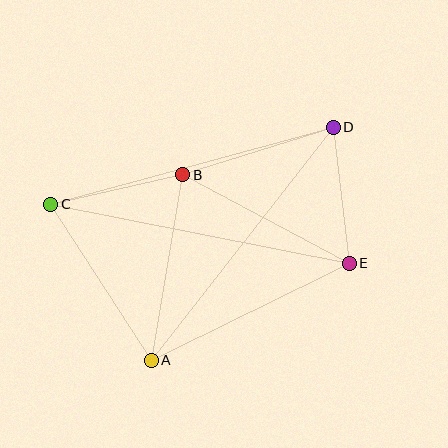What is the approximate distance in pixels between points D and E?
The distance between D and E is approximately 137 pixels.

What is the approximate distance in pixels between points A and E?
The distance between A and E is approximately 221 pixels.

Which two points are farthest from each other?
Points C and E are farthest from each other.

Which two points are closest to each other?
Points B and C are closest to each other.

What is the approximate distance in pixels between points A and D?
The distance between A and D is approximately 296 pixels.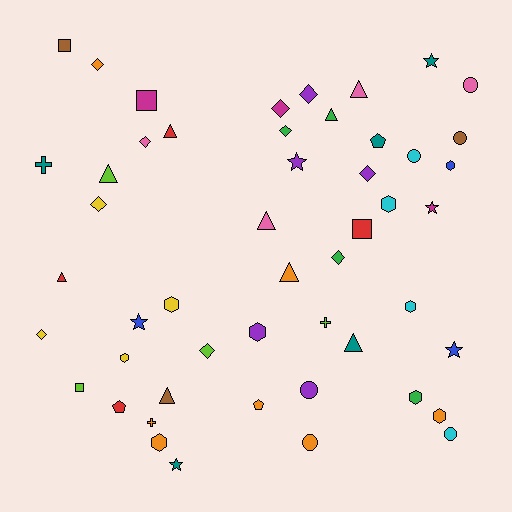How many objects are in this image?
There are 50 objects.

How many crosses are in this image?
There are 3 crosses.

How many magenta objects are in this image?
There are 3 magenta objects.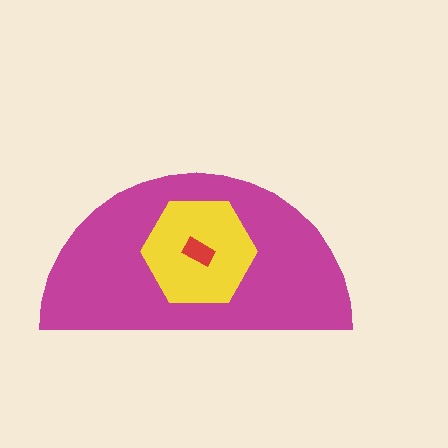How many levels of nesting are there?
3.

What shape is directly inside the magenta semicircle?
The yellow hexagon.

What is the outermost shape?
The magenta semicircle.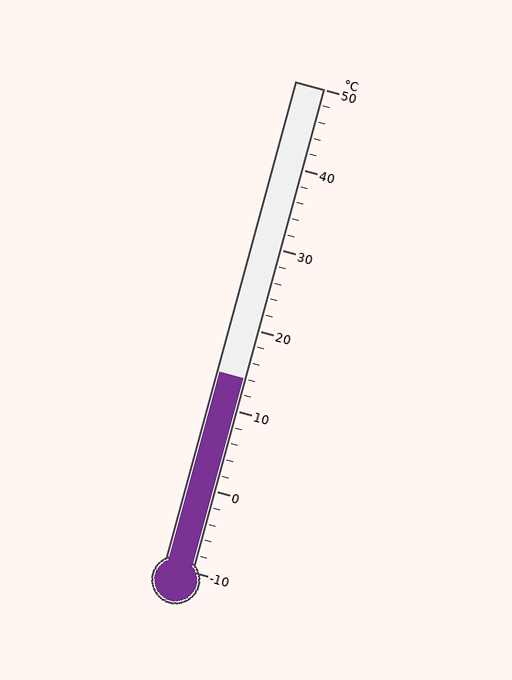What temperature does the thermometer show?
The thermometer shows approximately 14°C.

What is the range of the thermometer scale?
The thermometer scale ranges from -10°C to 50°C.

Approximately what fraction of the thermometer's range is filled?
The thermometer is filled to approximately 40% of its range.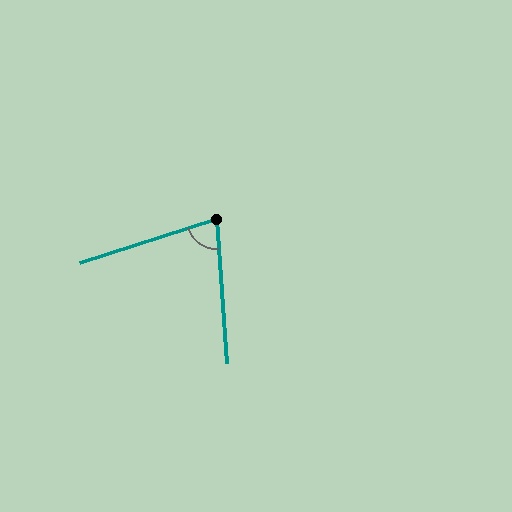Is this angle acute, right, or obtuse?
It is acute.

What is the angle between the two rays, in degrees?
Approximately 76 degrees.